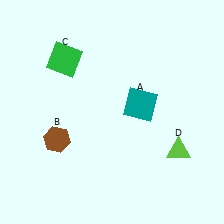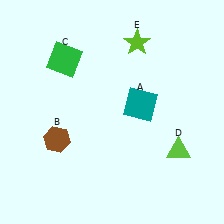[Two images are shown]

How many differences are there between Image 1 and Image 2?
There is 1 difference between the two images.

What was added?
A lime star (E) was added in Image 2.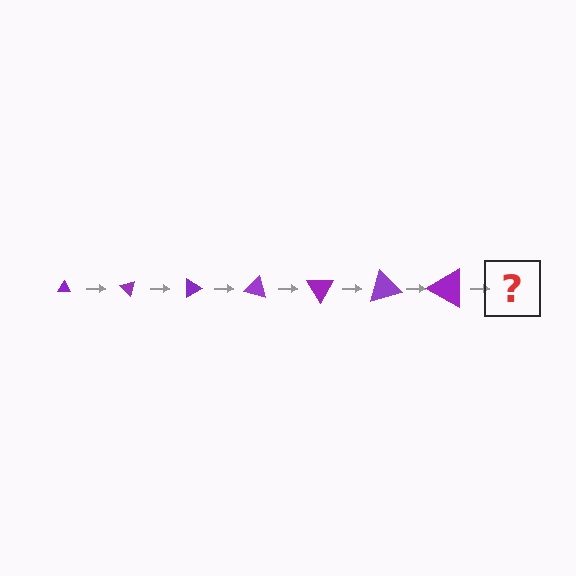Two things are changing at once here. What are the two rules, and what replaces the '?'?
The two rules are that the triangle grows larger each step and it rotates 45 degrees each step. The '?' should be a triangle, larger than the previous one and rotated 315 degrees from the start.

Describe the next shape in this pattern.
It should be a triangle, larger than the previous one and rotated 315 degrees from the start.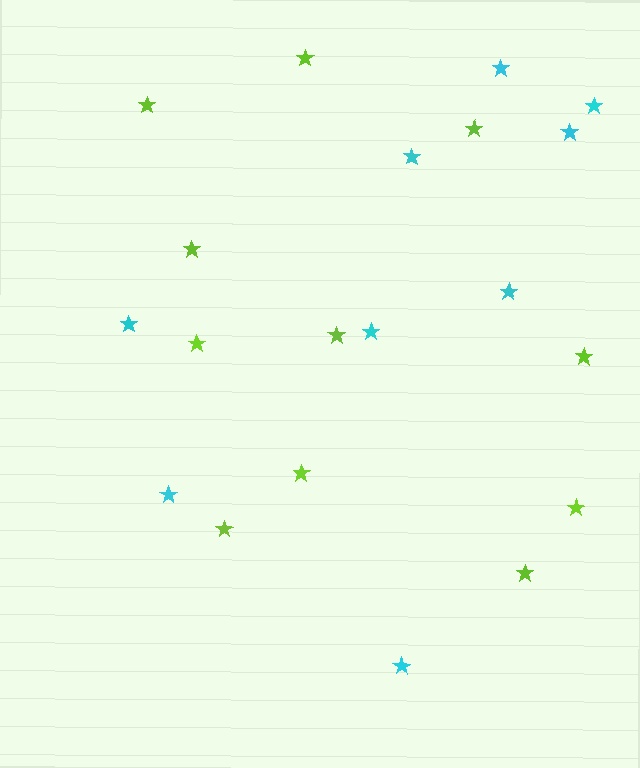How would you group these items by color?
There are 2 groups: one group of lime stars (11) and one group of cyan stars (9).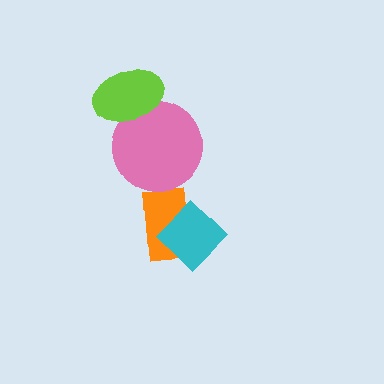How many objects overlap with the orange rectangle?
1 object overlaps with the orange rectangle.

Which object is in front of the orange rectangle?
The cyan diamond is in front of the orange rectangle.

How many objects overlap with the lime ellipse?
1 object overlaps with the lime ellipse.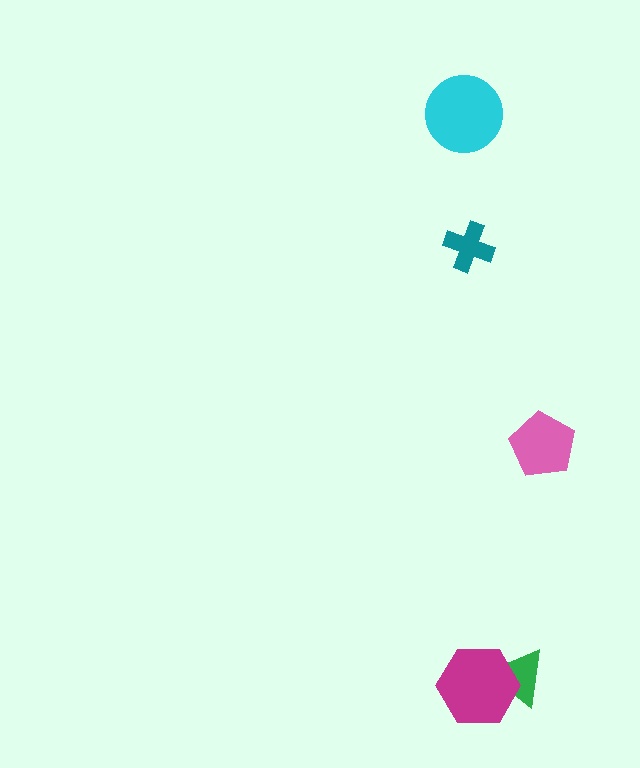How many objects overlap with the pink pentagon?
0 objects overlap with the pink pentagon.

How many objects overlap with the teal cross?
0 objects overlap with the teal cross.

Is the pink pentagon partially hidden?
No, no other shape covers it.